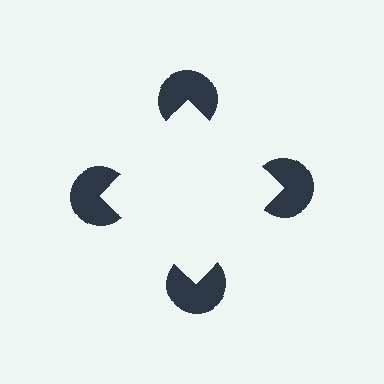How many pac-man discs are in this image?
There are 4 — one at each vertex of the illusory square.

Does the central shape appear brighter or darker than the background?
It typically appears slightly brighter than the background, even though no actual brightness change is drawn.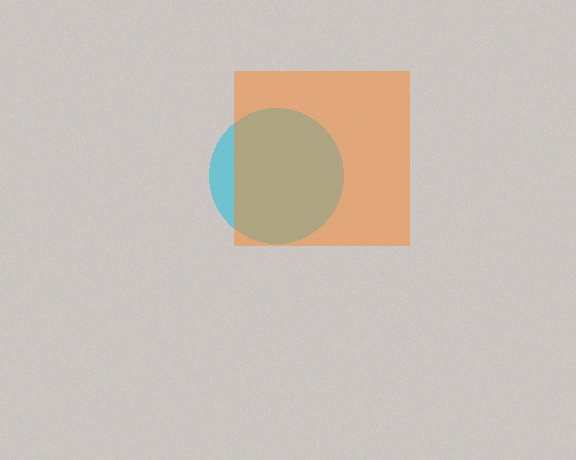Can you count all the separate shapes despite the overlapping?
Yes, there are 2 separate shapes.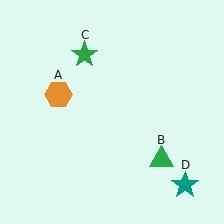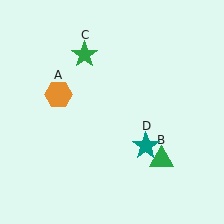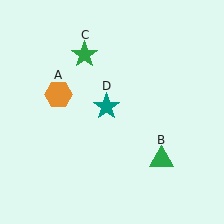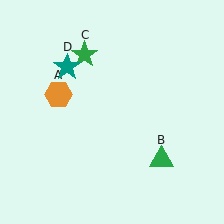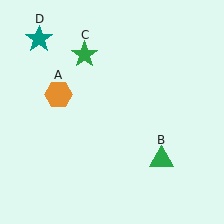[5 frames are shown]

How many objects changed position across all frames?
1 object changed position: teal star (object D).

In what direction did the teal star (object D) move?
The teal star (object D) moved up and to the left.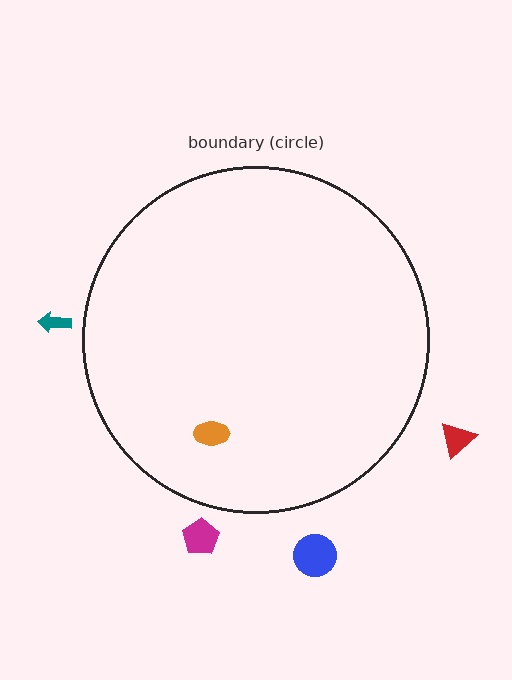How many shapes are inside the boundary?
1 inside, 4 outside.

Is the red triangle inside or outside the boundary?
Outside.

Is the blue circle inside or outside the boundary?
Outside.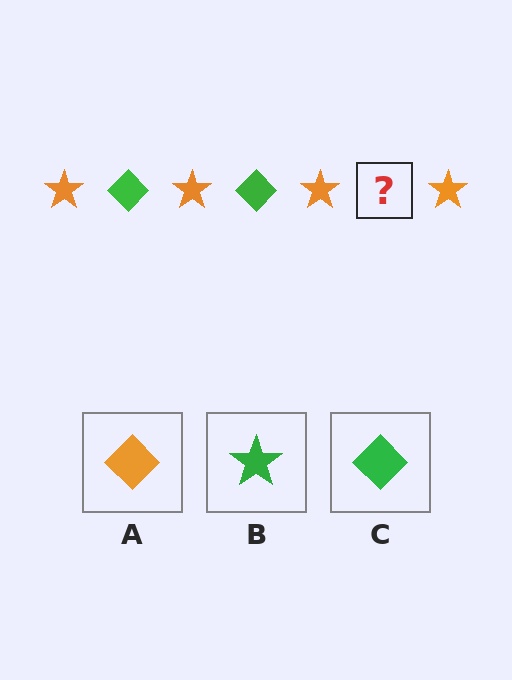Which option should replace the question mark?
Option C.